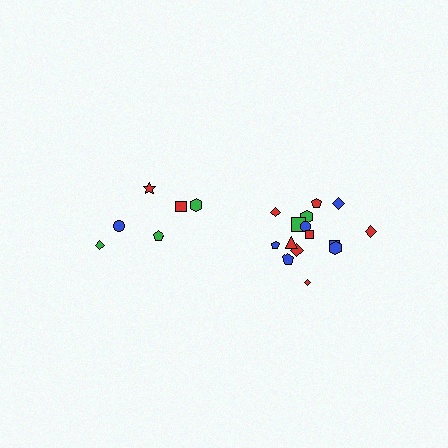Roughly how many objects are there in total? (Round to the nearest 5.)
Roughly 20 objects in total.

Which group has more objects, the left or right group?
The right group.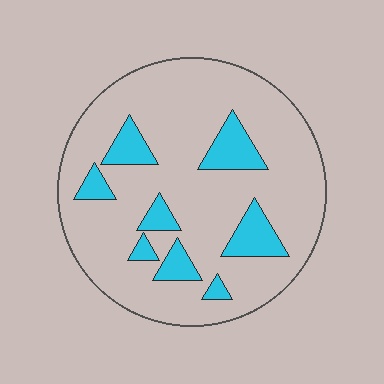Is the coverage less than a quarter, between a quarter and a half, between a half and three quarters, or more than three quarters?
Less than a quarter.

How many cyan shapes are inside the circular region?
8.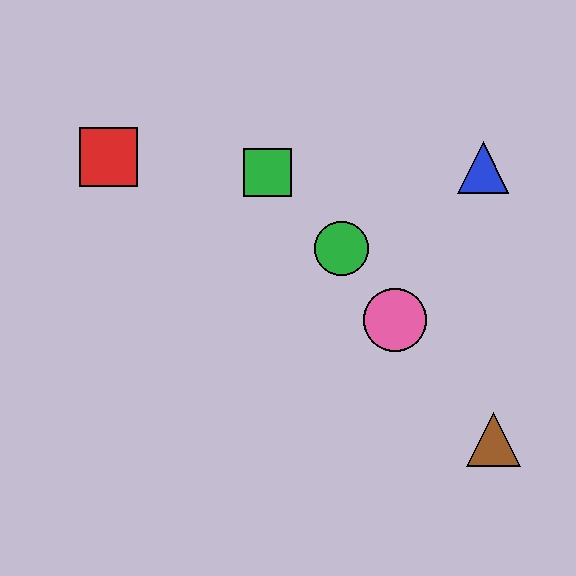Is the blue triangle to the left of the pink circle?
No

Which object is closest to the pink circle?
The green circle is closest to the pink circle.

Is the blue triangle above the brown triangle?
Yes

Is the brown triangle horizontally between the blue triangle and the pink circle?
No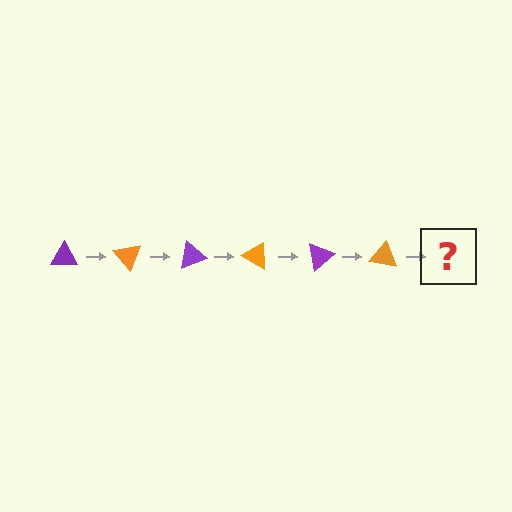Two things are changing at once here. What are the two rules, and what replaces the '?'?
The two rules are that it rotates 50 degrees each step and the color cycles through purple and orange. The '?' should be a purple triangle, rotated 300 degrees from the start.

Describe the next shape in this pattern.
It should be a purple triangle, rotated 300 degrees from the start.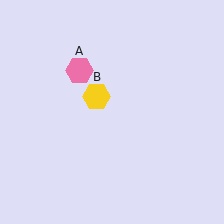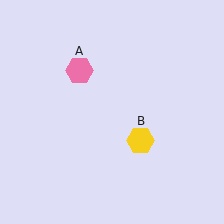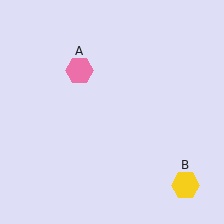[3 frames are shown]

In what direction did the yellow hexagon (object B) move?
The yellow hexagon (object B) moved down and to the right.